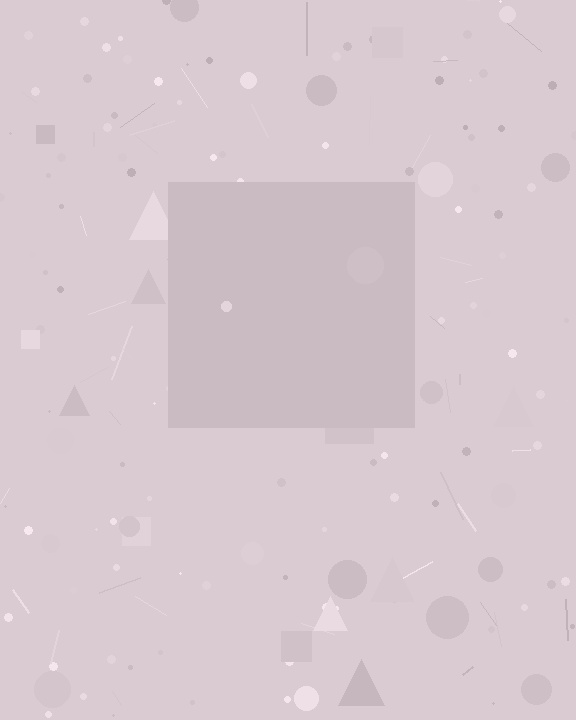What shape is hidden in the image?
A square is hidden in the image.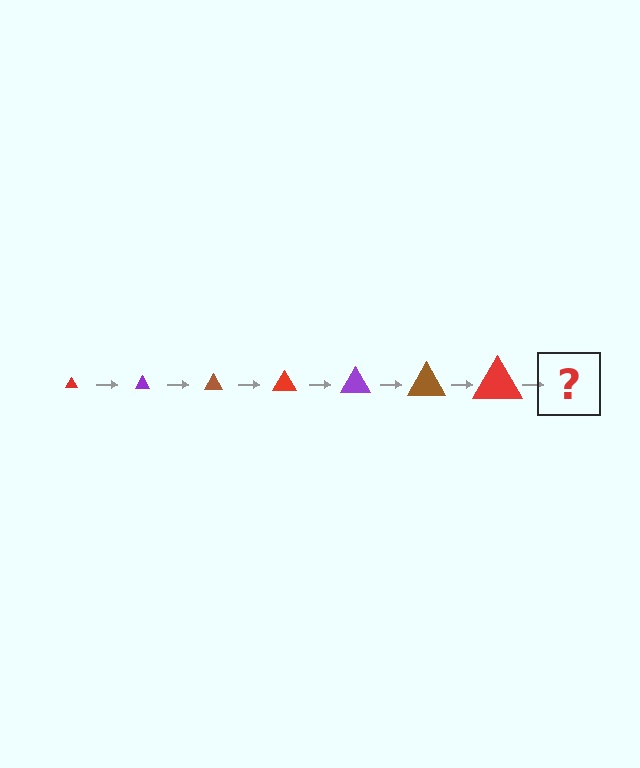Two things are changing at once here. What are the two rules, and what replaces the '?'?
The two rules are that the triangle grows larger each step and the color cycles through red, purple, and brown. The '?' should be a purple triangle, larger than the previous one.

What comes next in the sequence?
The next element should be a purple triangle, larger than the previous one.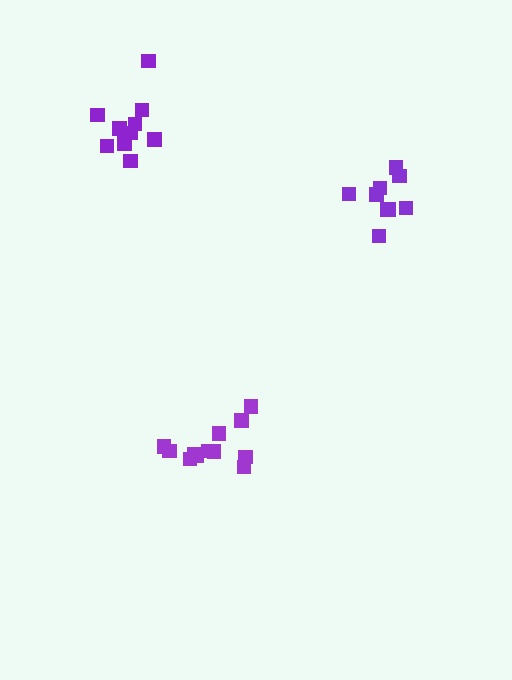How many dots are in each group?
Group 1: 12 dots, Group 2: 10 dots, Group 3: 9 dots (31 total).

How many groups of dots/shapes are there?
There are 3 groups.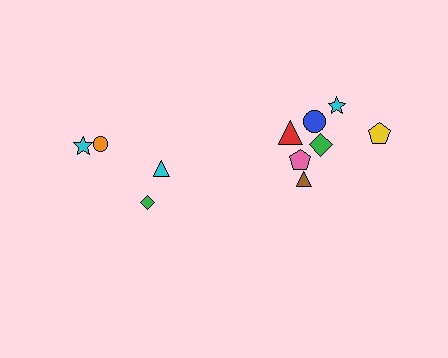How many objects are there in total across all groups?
There are 11 objects.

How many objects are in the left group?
There are 4 objects.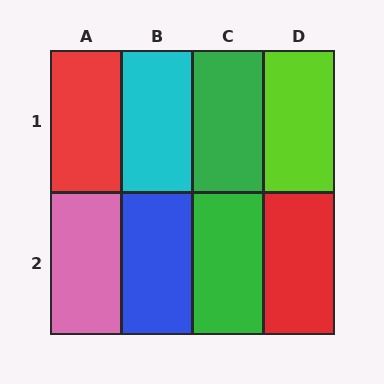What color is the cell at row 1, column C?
Green.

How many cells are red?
2 cells are red.